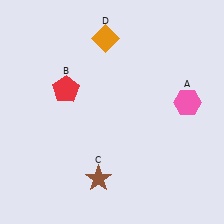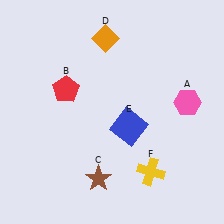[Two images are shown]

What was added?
A blue square (E), a yellow cross (F) were added in Image 2.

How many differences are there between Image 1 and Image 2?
There are 2 differences between the two images.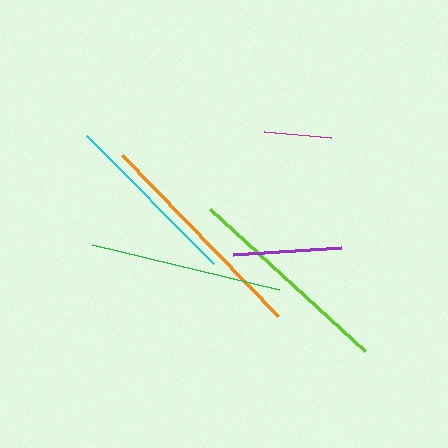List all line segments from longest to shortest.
From longest to shortest: orange, lime, green, cyan, purple, magenta.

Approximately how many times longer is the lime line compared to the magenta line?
The lime line is approximately 3.2 times the length of the magenta line.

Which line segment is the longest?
The orange line is the longest at approximately 225 pixels.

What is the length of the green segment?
The green segment is approximately 193 pixels long.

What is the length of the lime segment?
The lime segment is approximately 211 pixels long.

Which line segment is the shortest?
The magenta line is the shortest at approximately 67 pixels.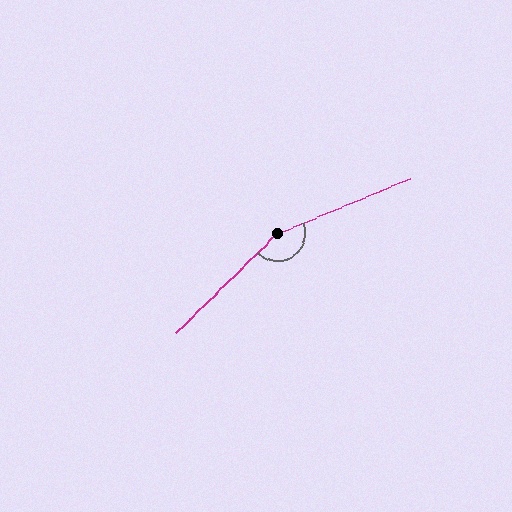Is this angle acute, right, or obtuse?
It is obtuse.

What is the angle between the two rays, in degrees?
Approximately 158 degrees.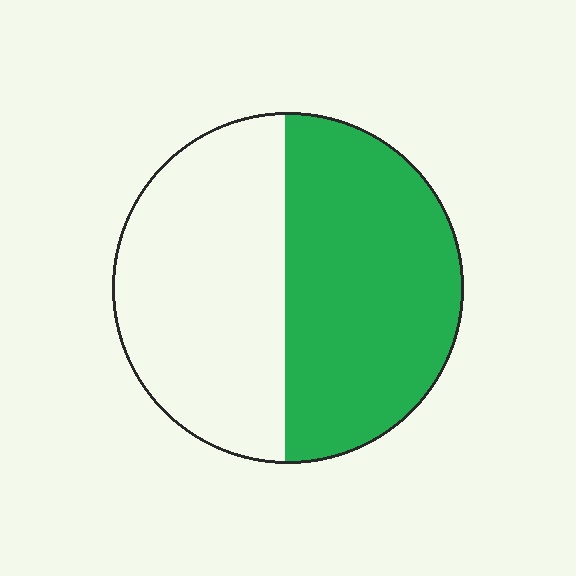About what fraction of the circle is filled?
About one half (1/2).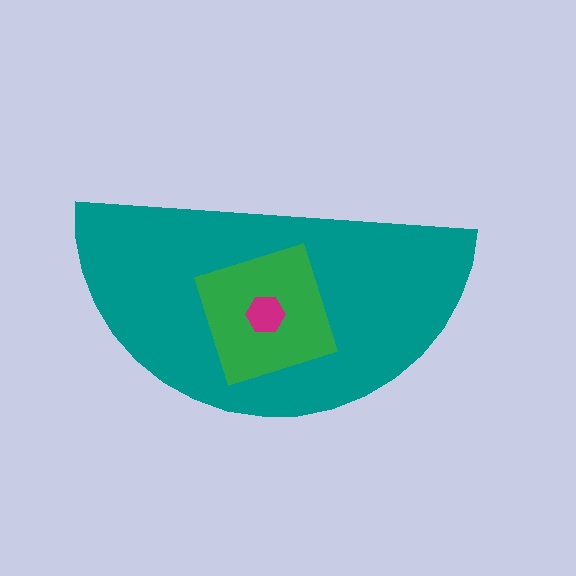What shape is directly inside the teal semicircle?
The green diamond.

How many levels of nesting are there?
3.